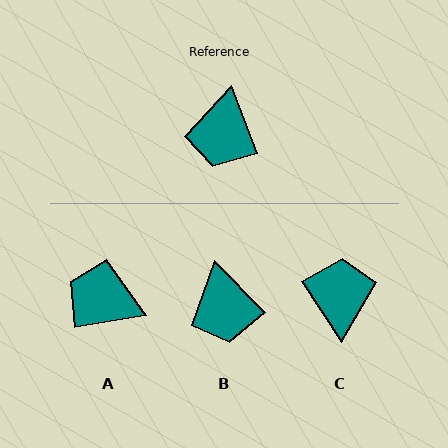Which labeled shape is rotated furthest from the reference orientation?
C, about 168 degrees away.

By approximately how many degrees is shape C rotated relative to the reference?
Approximately 168 degrees clockwise.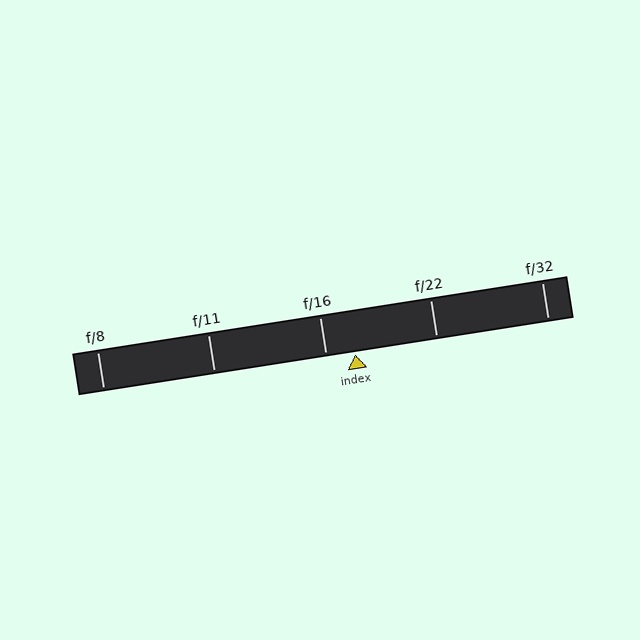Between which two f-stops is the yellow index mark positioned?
The index mark is between f/16 and f/22.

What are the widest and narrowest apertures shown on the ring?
The widest aperture shown is f/8 and the narrowest is f/32.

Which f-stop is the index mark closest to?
The index mark is closest to f/16.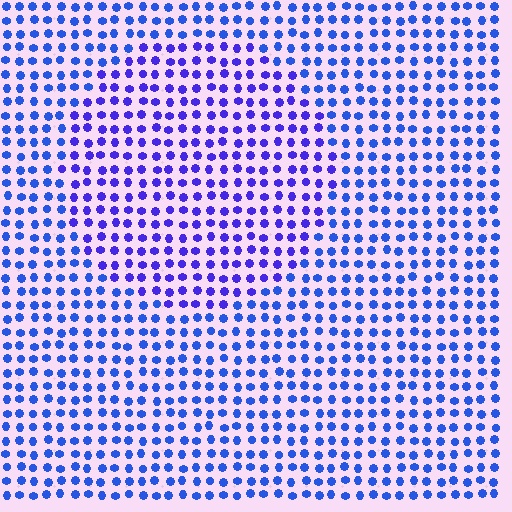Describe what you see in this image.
The image is filled with small blue elements in a uniform arrangement. A circle-shaped region is visible where the elements are tinted to a slightly different hue, forming a subtle color boundary.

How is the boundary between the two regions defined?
The boundary is defined purely by a slight shift in hue (about 25 degrees). Spacing, size, and orientation are identical on both sides.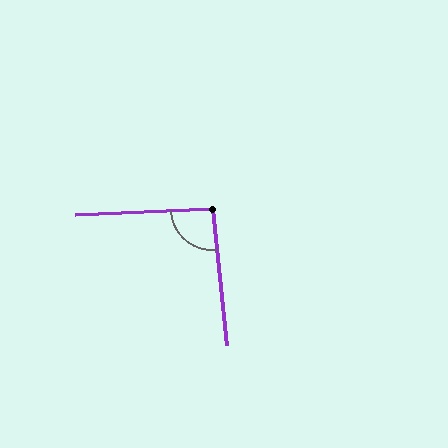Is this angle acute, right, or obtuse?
It is approximately a right angle.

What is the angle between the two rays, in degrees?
Approximately 93 degrees.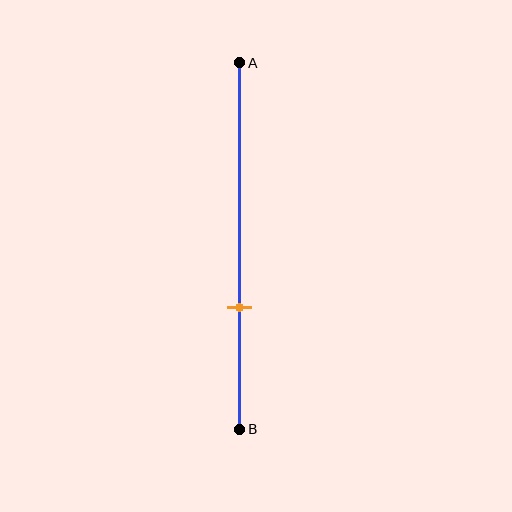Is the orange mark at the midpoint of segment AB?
No, the mark is at about 65% from A, not at the 50% midpoint.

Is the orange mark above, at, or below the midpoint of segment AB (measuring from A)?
The orange mark is below the midpoint of segment AB.